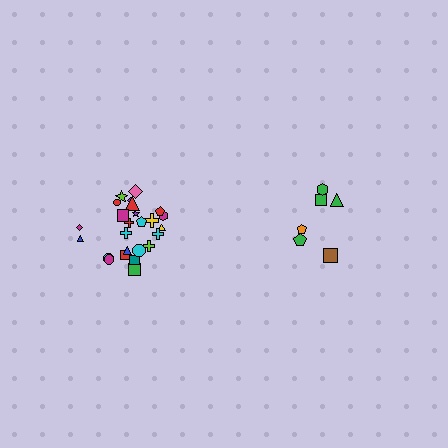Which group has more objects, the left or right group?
The left group.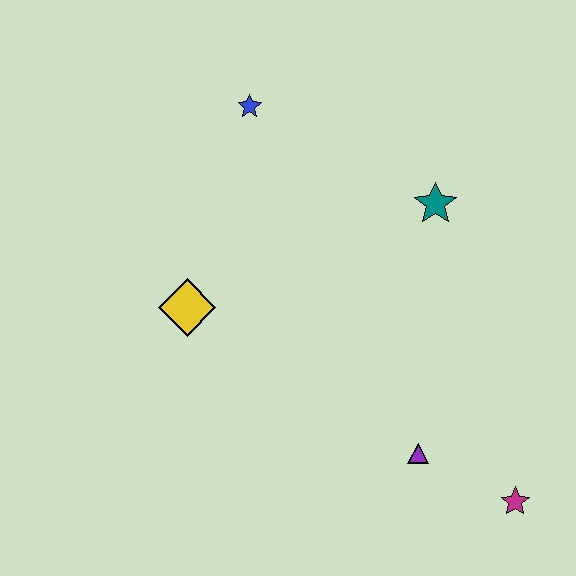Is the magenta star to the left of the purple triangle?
No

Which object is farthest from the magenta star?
The blue star is farthest from the magenta star.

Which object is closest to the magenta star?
The purple triangle is closest to the magenta star.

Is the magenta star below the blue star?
Yes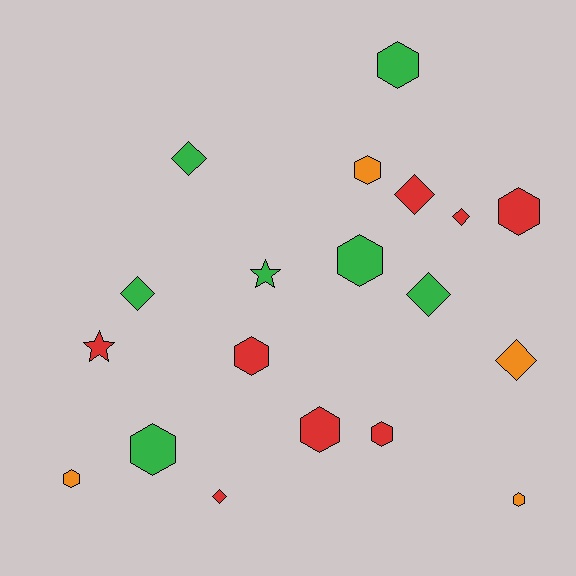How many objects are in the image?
There are 19 objects.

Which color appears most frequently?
Red, with 8 objects.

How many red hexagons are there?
There are 4 red hexagons.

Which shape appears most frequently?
Hexagon, with 10 objects.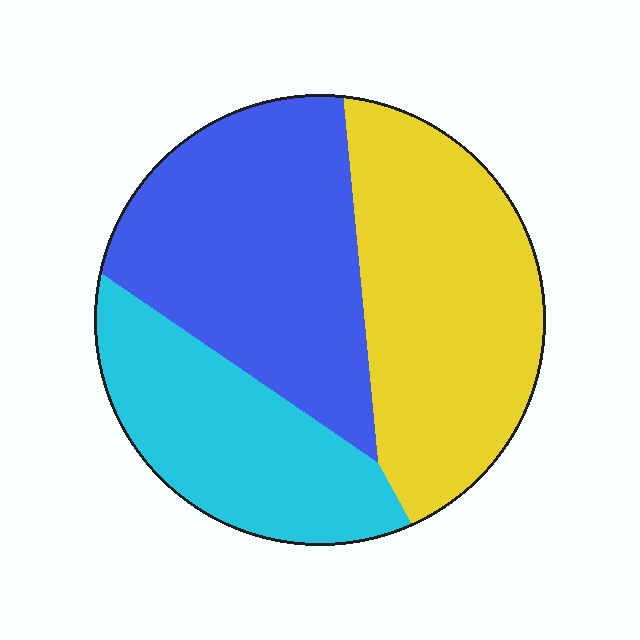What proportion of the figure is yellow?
Yellow covers around 35% of the figure.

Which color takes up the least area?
Cyan, at roughly 25%.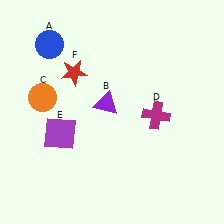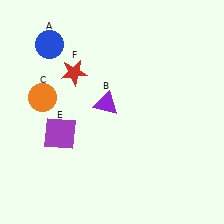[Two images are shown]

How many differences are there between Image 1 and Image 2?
There is 1 difference between the two images.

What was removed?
The magenta cross (D) was removed in Image 2.